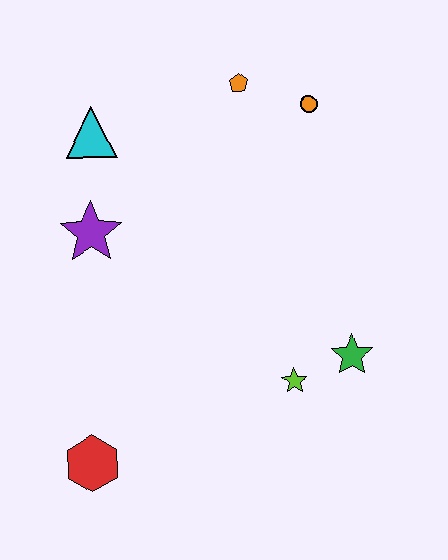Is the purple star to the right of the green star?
No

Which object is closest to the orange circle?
The orange pentagon is closest to the orange circle.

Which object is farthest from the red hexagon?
The orange circle is farthest from the red hexagon.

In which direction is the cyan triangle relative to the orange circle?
The cyan triangle is to the left of the orange circle.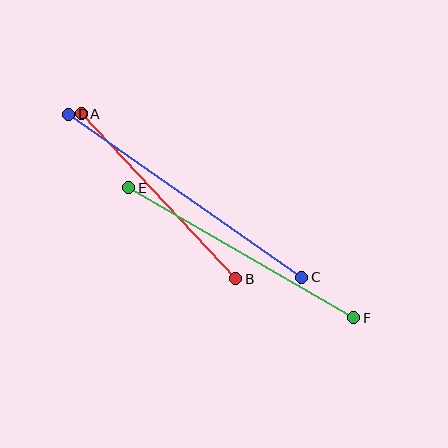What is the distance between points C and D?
The distance is approximately 285 pixels.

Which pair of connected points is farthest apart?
Points C and D are farthest apart.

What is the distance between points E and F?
The distance is approximately 260 pixels.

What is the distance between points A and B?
The distance is approximately 226 pixels.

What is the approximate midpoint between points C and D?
The midpoint is at approximately (185, 196) pixels.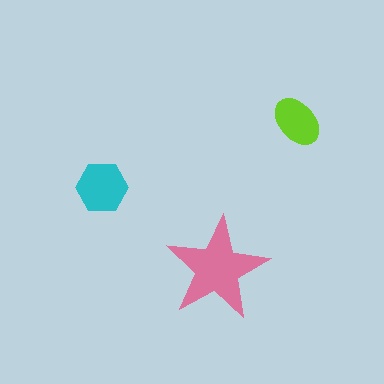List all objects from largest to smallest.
The pink star, the cyan hexagon, the lime ellipse.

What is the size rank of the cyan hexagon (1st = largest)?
2nd.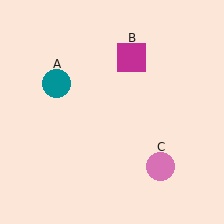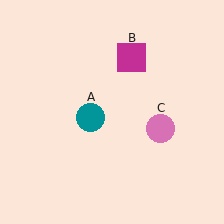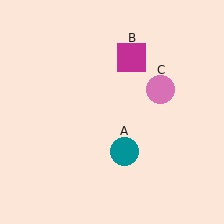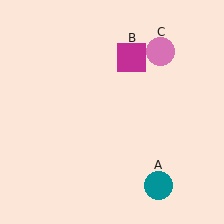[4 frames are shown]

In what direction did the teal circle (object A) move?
The teal circle (object A) moved down and to the right.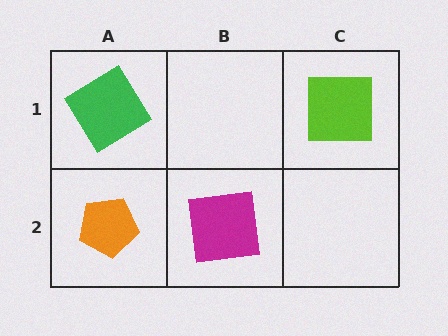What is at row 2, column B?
A magenta square.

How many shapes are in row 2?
2 shapes.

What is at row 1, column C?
A lime square.